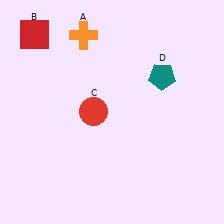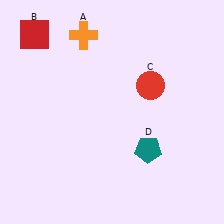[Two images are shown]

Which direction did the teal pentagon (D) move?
The teal pentagon (D) moved down.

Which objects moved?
The objects that moved are: the red circle (C), the teal pentagon (D).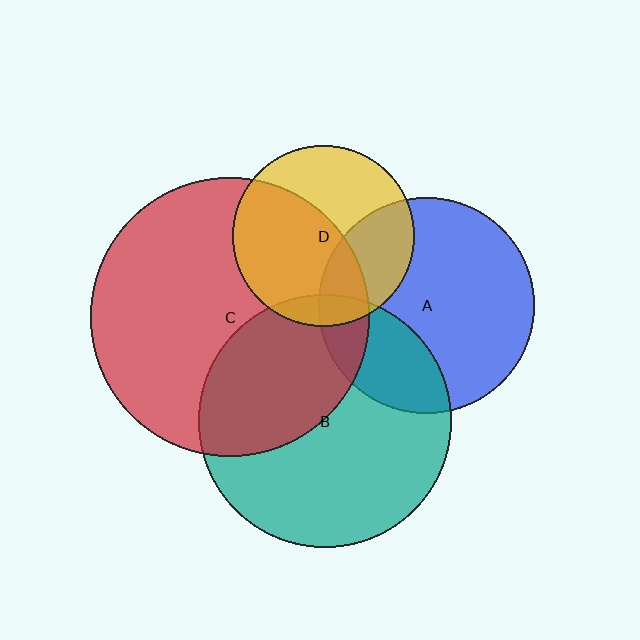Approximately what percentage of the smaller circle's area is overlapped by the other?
Approximately 15%.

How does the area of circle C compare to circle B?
Approximately 1.2 times.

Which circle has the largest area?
Circle C (red).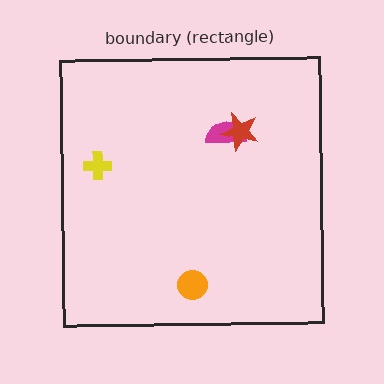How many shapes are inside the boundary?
4 inside, 0 outside.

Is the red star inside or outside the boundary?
Inside.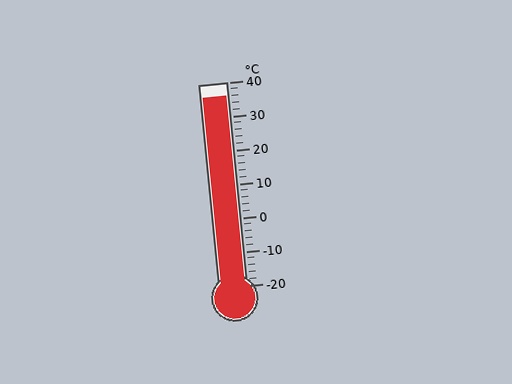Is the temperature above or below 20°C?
The temperature is above 20°C.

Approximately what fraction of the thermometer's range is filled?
The thermometer is filled to approximately 95% of its range.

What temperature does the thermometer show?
The thermometer shows approximately 36°C.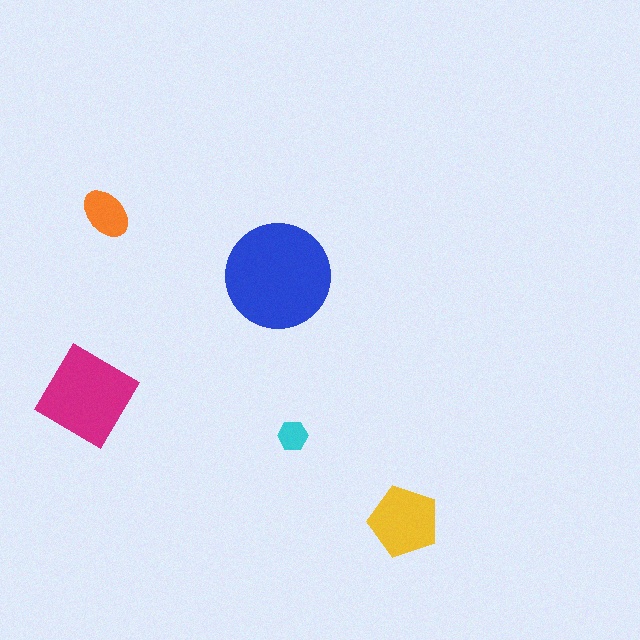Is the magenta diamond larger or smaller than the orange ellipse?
Larger.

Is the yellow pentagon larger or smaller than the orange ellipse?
Larger.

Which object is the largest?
The blue circle.